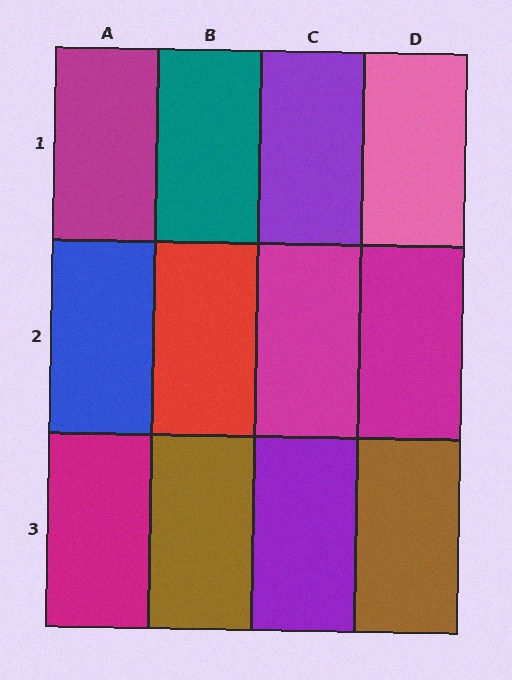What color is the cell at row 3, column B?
Brown.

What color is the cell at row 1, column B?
Teal.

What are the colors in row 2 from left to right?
Blue, red, magenta, magenta.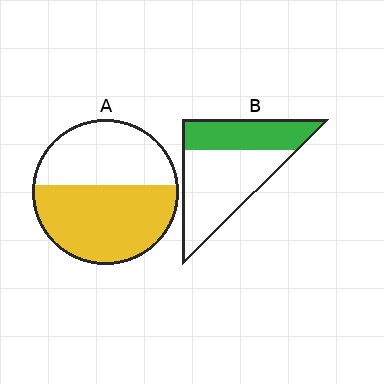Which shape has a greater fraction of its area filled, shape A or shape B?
Shape A.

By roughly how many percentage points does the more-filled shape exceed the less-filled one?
By roughly 20 percentage points (A over B).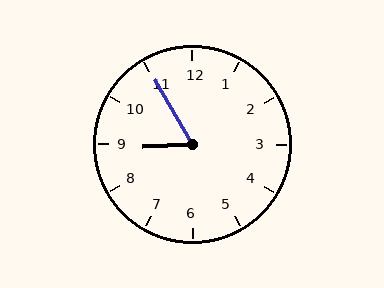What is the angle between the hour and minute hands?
Approximately 62 degrees.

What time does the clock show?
8:55.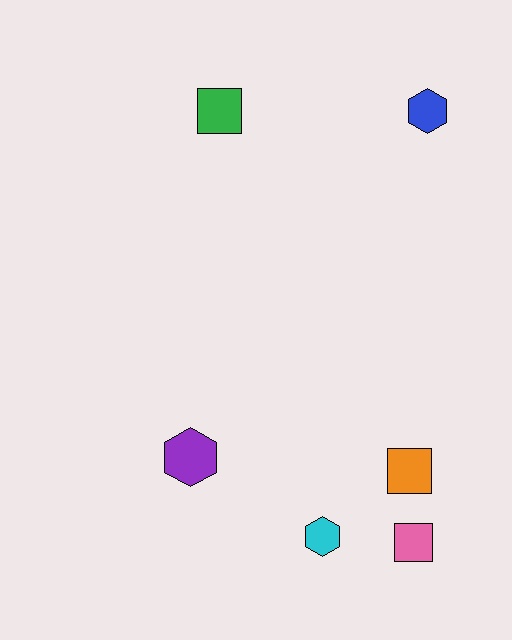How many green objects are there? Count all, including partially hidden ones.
There is 1 green object.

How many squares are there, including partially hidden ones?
There are 3 squares.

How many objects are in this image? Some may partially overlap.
There are 6 objects.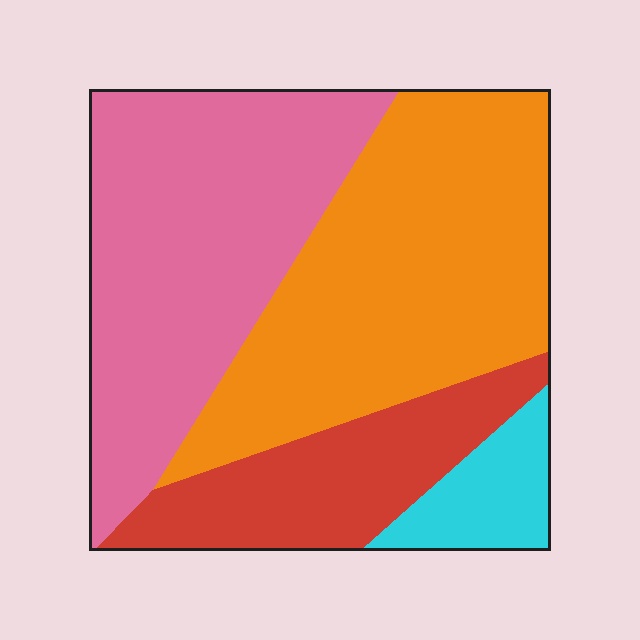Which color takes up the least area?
Cyan, at roughly 10%.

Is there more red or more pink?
Pink.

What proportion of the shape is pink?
Pink takes up about three eighths (3/8) of the shape.